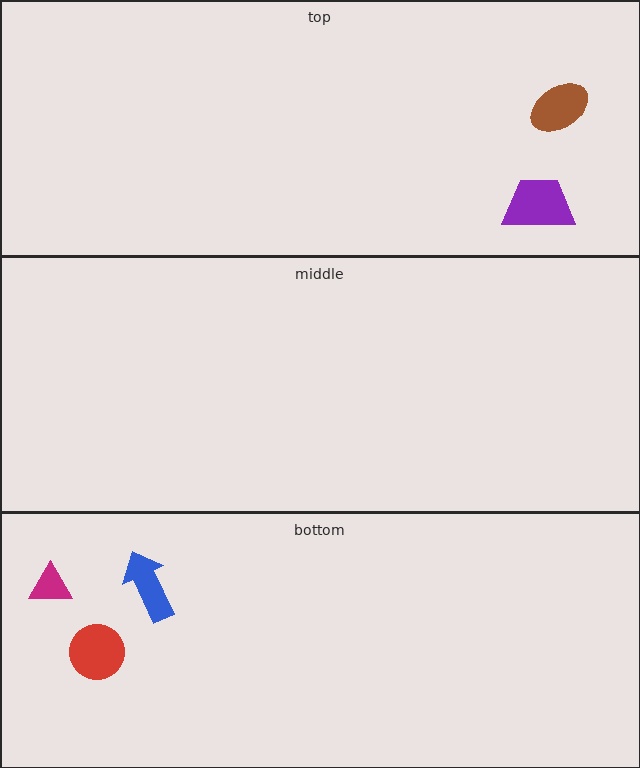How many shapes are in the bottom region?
3.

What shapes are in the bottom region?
The magenta triangle, the blue arrow, the red circle.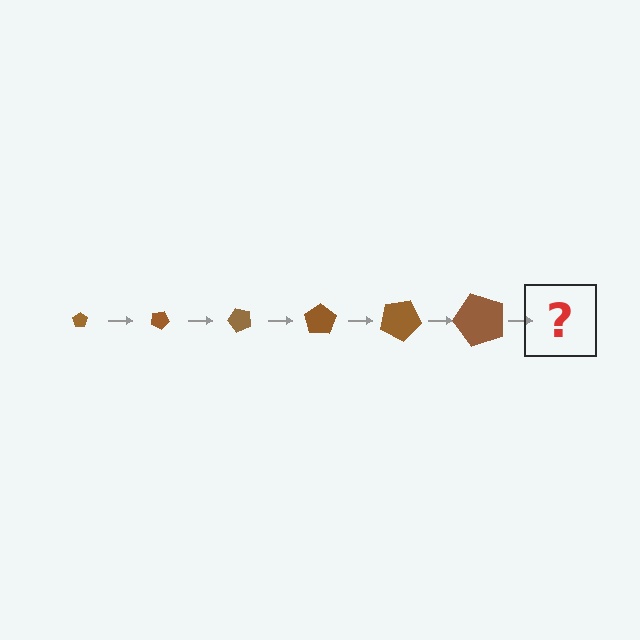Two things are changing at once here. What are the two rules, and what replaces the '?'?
The two rules are that the pentagon grows larger each step and it rotates 25 degrees each step. The '?' should be a pentagon, larger than the previous one and rotated 150 degrees from the start.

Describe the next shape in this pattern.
It should be a pentagon, larger than the previous one and rotated 150 degrees from the start.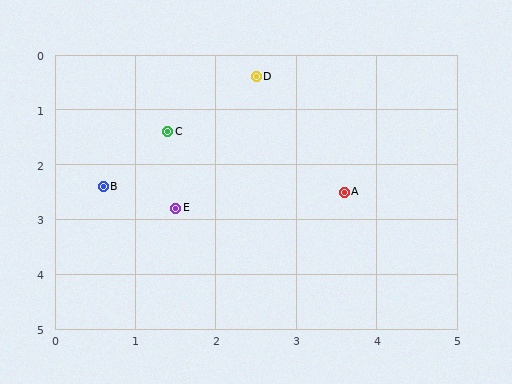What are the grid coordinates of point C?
Point C is at approximately (1.4, 1.4).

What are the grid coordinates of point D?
Point D is at approximately (2.5, 0.4).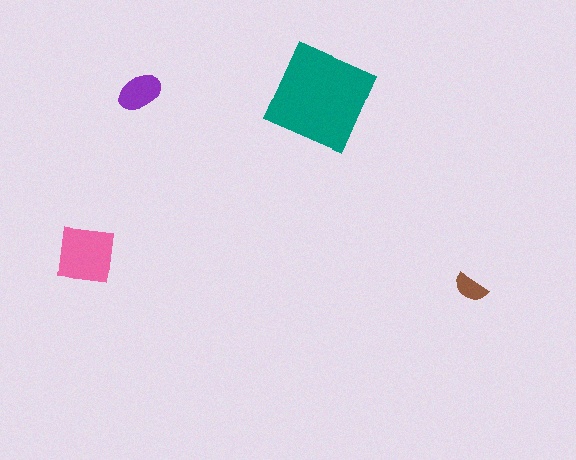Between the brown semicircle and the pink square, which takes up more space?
The pink square.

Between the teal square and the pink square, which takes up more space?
The teal square.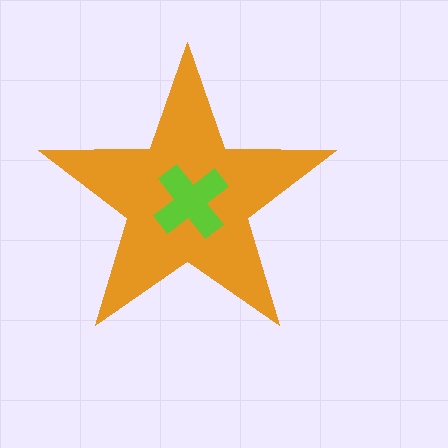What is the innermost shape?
The lime cross.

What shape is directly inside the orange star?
The lime cross.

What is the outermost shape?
The orange star.